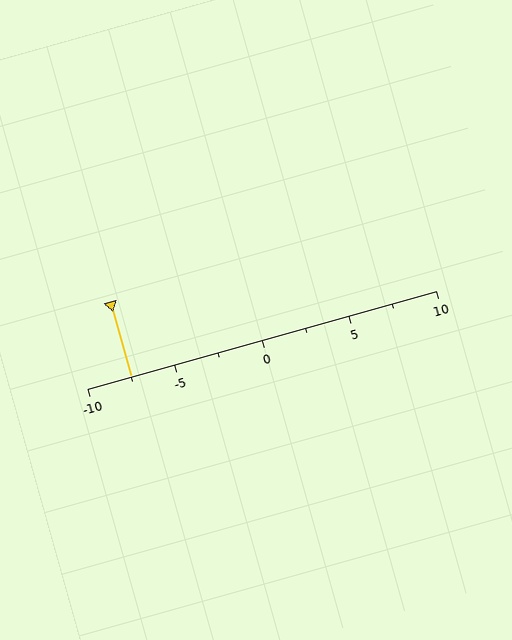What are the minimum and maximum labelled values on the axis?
The axis runs from -10 to 10.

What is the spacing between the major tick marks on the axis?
The major ticks are spaced 5 apart.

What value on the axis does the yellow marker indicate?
The marker indicates approximately -7.5.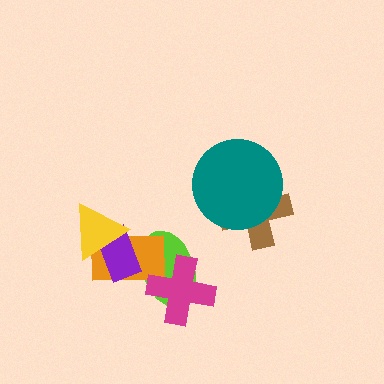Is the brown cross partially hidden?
Yes, it is partially covered by another shape.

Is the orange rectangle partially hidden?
Yes, it is partially covered by another shape.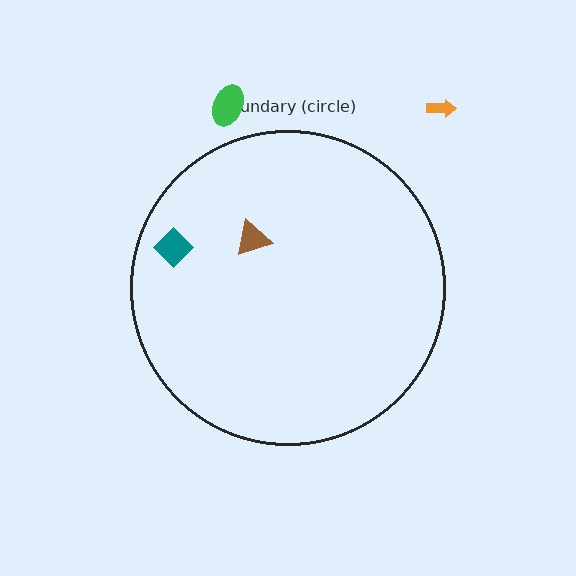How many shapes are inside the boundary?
2 inside, 2 outside.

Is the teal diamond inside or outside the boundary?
Inside.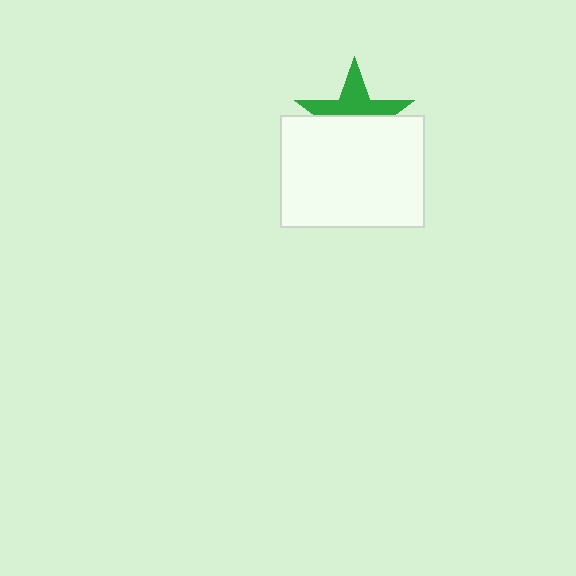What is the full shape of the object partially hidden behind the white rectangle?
The partially hidden object is a green star.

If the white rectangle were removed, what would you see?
You would see the complete green star.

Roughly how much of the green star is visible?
About half of it is visible (roughly 48%).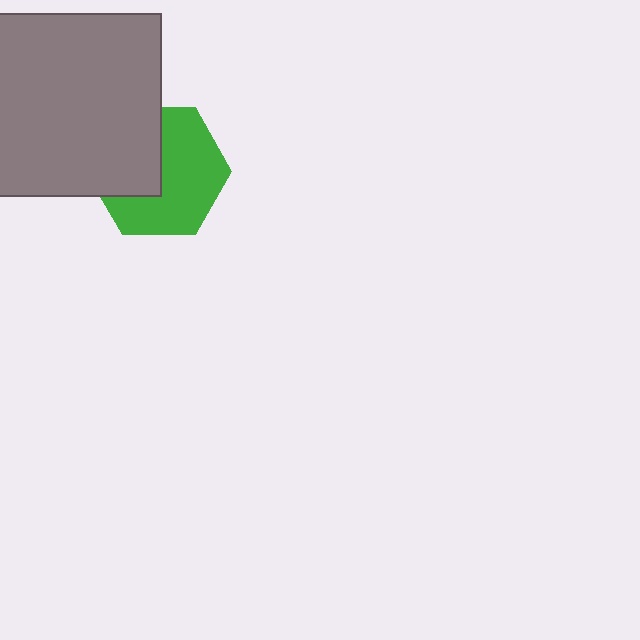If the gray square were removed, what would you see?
You would see the complete green hexagon.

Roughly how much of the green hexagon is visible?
About half of it is visible (roughly 61%).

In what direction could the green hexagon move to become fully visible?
The green hexagon could move toward the lower-right. That would shift it out from behind the gray square entirely.